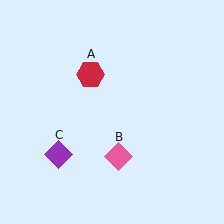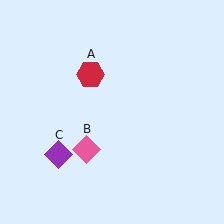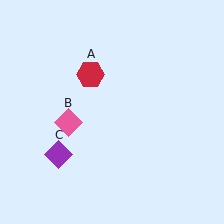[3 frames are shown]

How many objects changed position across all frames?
1 object changed position: pink diamond (object B).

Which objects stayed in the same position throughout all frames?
Red hexagon (object A) and purple diamond (object C) remained stationary.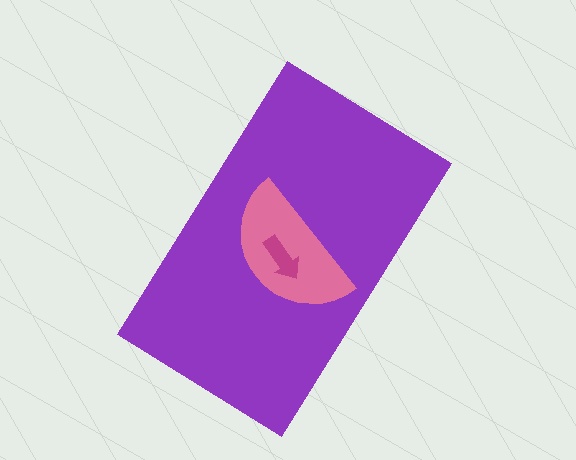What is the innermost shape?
The magenta arrow.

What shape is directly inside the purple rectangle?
The pink semicircle.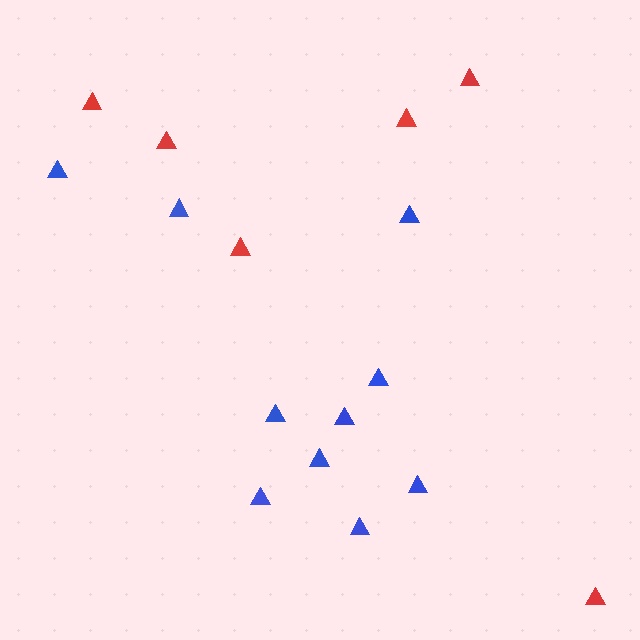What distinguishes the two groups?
There are 2 groups: one group of red triangles (6) and one group of blue triangles (10).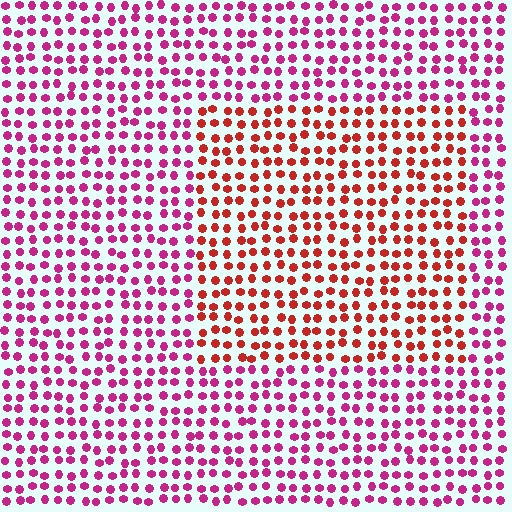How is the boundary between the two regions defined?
The boundary is defined purely by a slight shift in hue (about 39 degrees). Spacing, size, and orientation are identical on both sides.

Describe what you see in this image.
The image is filled with small magenta elements in a uniform arrangement. A rectangle-shaped region is visible where the elements are tinted to a slightly different hue, forming a subtle color boundary.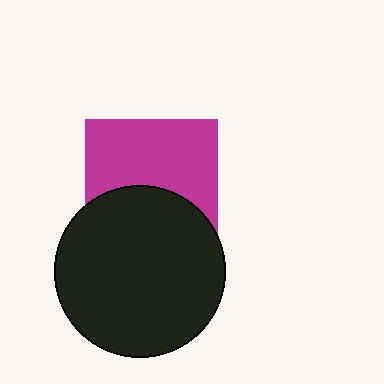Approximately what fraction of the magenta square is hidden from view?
Roughly 43% of the magenta square is hidden behind the black circle.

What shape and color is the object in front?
The object in front is a black circle.